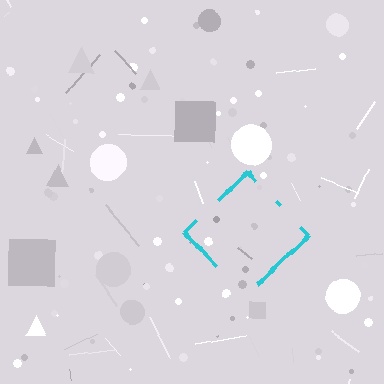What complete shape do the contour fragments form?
The contour fragments form a diamond.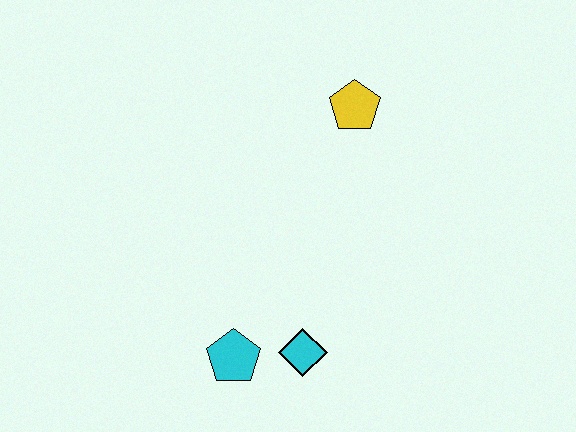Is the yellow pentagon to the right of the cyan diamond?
Yes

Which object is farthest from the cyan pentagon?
The yellow pentagon is farthest from the cyan pentagon.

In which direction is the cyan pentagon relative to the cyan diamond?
The cyan pentagon is to the left of the cyan diamond.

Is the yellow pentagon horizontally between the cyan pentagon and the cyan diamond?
No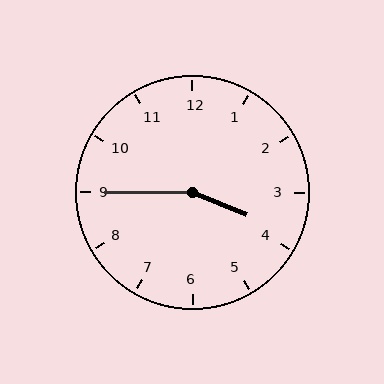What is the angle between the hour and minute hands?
Approximately 158 degrees.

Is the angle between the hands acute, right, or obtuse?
It is obtuse.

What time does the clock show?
3:45.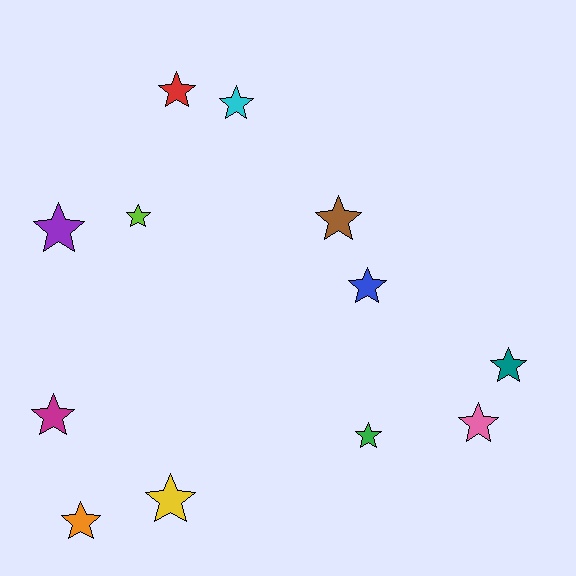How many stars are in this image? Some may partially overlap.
There are 12 stars.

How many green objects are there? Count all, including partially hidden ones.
There is 1 green object.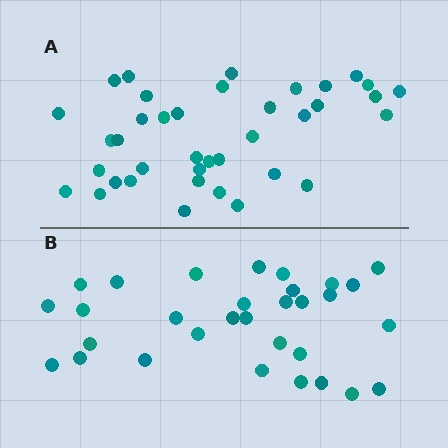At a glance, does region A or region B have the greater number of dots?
Region A (the top region) has more dots.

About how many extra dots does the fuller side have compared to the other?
Region A has roughly 8 or so more dots than region B.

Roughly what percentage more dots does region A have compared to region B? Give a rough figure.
About 25% more.